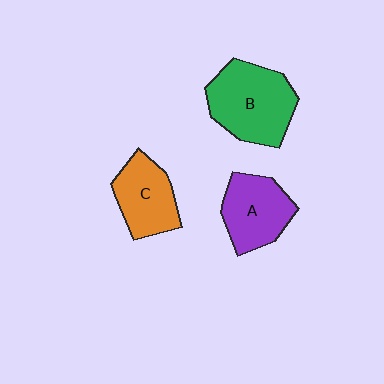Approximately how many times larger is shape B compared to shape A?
Approximately 1.3 times.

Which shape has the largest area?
Shape B (green).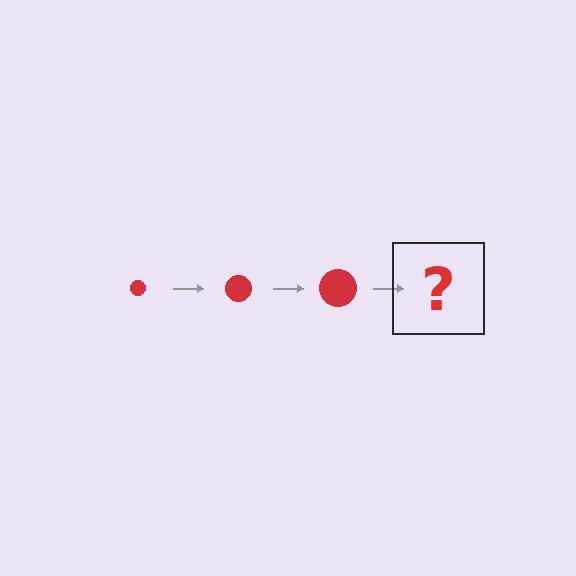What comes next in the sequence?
The next element should be a red circle, larger than the previous one.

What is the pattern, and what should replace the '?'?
The pattern is that the circle gets progressively larger each step. The '?' should be a red circle, larger than the previous one.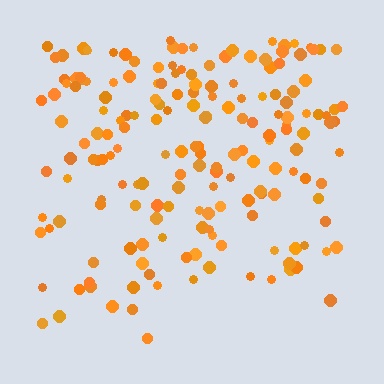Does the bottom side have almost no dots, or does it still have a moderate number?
Still a moderate number, just noticeably fewer than the top.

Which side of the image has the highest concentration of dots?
The top.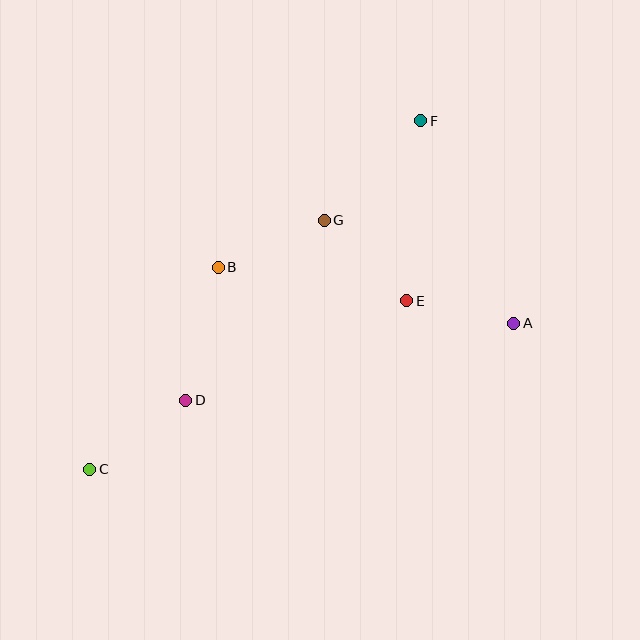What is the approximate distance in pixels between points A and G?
The distance between A and G is approximately 216 pixels.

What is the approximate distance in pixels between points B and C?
The distance between B and C is approximately 240 pixels.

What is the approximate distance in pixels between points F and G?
The distance between F and G is approximately 139 pixels.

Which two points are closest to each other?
Points A and E are closest to each other.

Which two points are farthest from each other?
Points C and F are farthest from each other.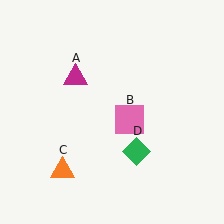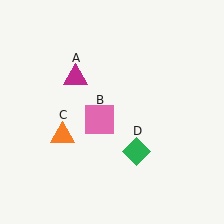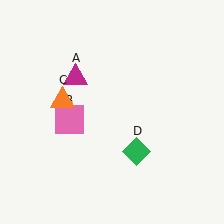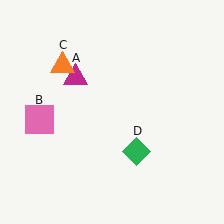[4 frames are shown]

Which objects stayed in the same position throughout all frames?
Magenta triangle (object A) and green diamond (object D) remained stationary.